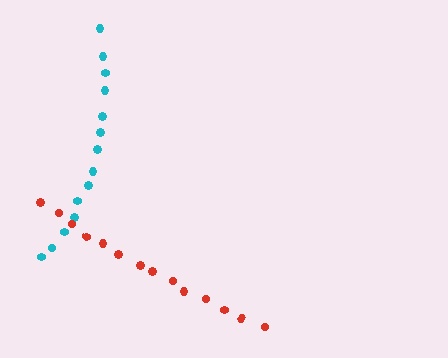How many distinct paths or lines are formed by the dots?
There are 2 distinct paths.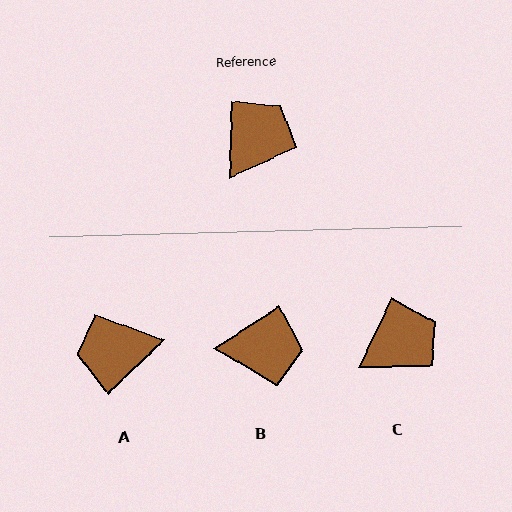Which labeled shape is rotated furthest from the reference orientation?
A, about 135 degrees away.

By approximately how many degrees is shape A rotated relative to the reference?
Approximately 135 degrees counter-clockwise.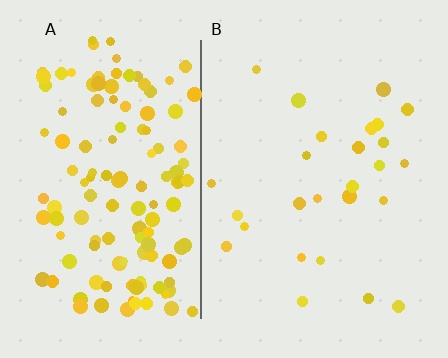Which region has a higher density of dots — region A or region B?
A (the left).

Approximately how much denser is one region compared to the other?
Approximately 4.9× — region A over region B.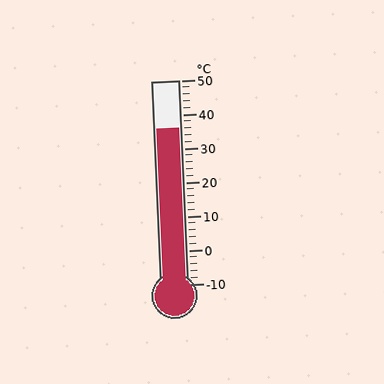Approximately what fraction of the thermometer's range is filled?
The thermometer is filled to approximately 75% of its range.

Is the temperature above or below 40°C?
The temperature is below 40°C.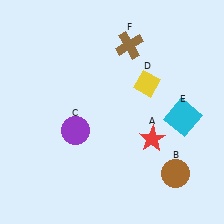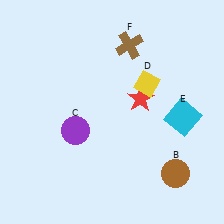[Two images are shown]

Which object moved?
The red star (A) moved up.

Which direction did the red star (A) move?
The red star (A) moved up.